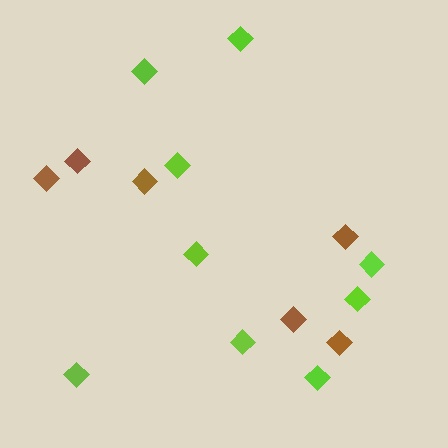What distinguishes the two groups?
There are 2 groups: one group of brown diamonds (6) and one group of lime diamonds (9).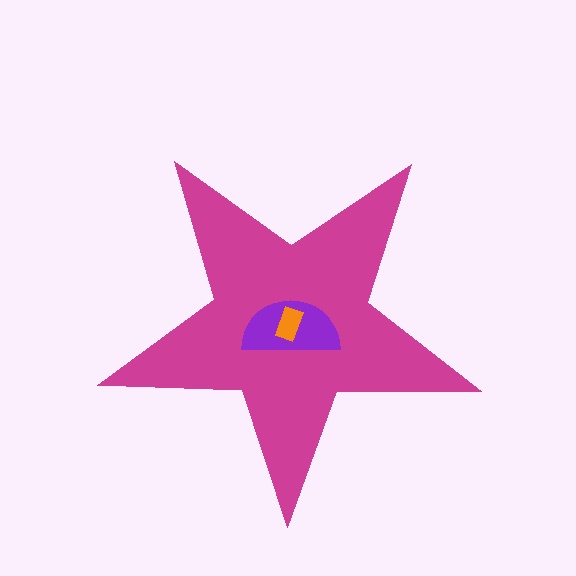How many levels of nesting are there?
3.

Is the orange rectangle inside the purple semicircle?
Yes.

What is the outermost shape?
The magenta star.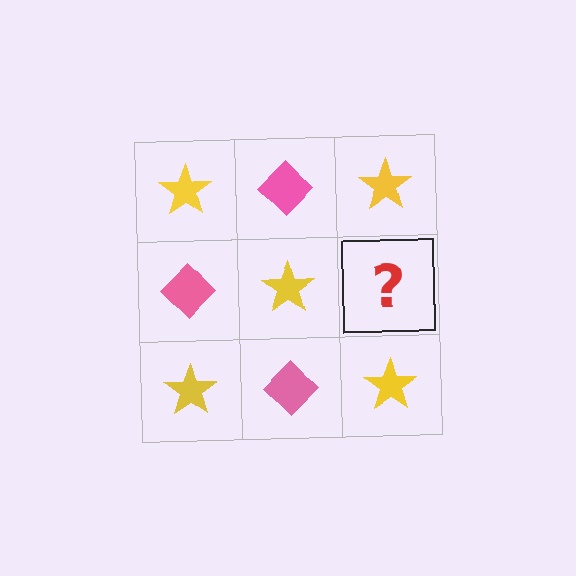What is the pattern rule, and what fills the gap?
The rule is that it alternates yellow star and pink diamond in a checkerboard pattern. The gap should be filled with a pink diamond.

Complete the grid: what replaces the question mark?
The question mark should be replaced with a pink diamond.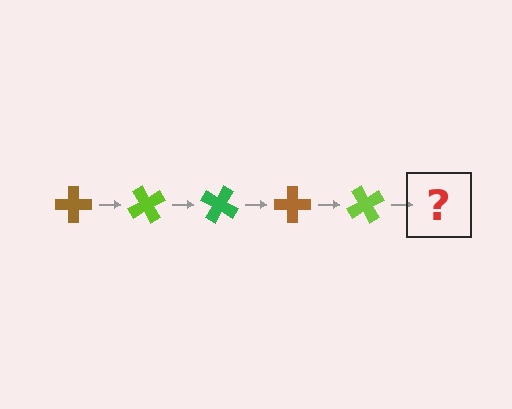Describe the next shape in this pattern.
It should be a green cross, rotated 300 degrees from the start.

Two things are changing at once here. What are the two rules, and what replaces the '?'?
The two rules are that it rotates 60 degrees each step and the color cycles through brown, lime, and green. The '?' should be a green cross, rotated 300 degrees from the start.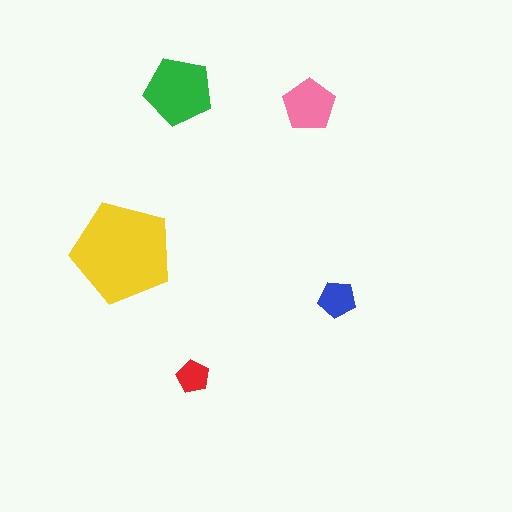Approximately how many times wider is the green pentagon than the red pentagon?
About 2 times wider.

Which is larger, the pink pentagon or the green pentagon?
The green one.